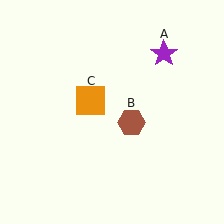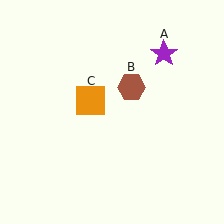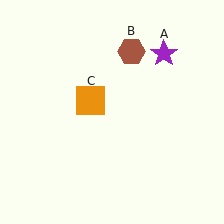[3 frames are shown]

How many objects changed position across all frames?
1 object changed position: brown hexagon (object B).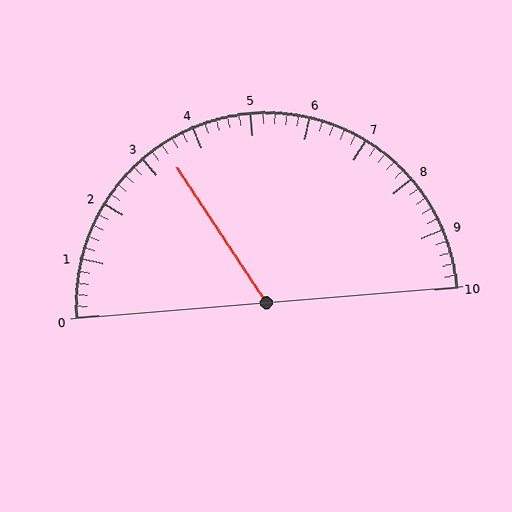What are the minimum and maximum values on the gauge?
The gauge ranges from 0 to 10.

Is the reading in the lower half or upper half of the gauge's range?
The reading is in the lower half of the range (0 to 10).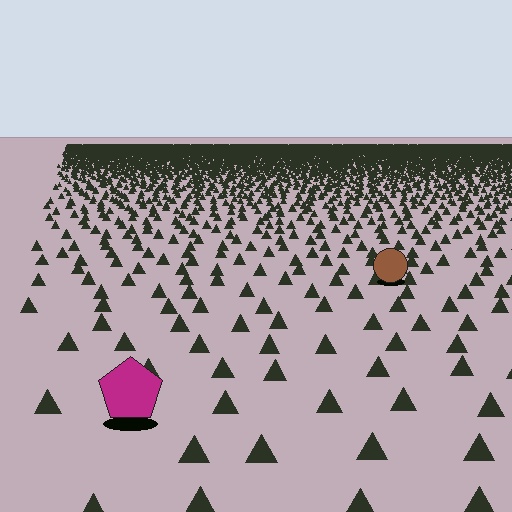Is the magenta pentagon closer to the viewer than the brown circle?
Yes. The magenta pentagon is closer — you can tell from the texture gradient: the ground texture is coarser near it.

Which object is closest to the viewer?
The magenta pentagon is closest. The texture marks near it are larger and more spread out.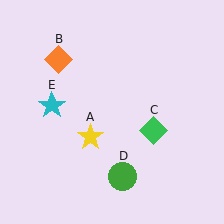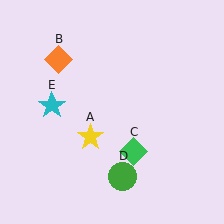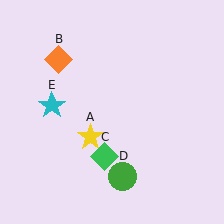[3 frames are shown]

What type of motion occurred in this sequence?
The green diamond (object C) rotated clockwise around the center of the scene.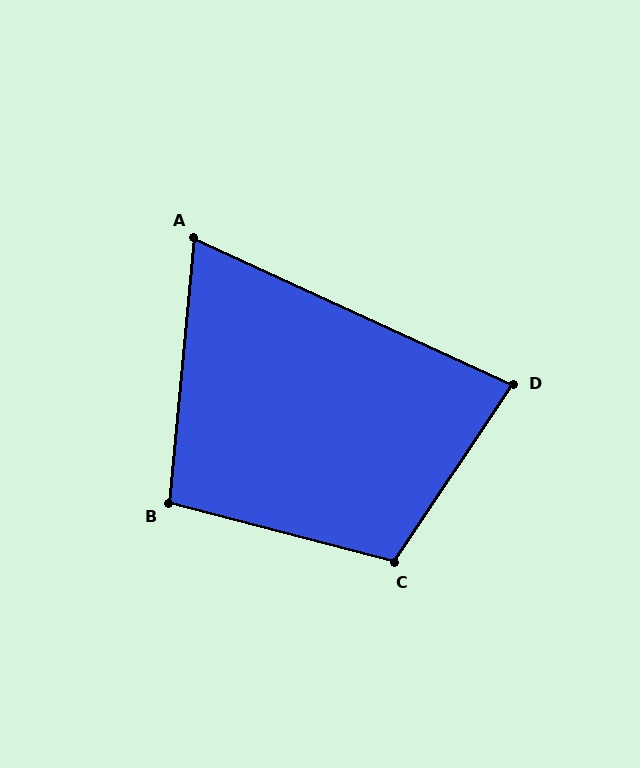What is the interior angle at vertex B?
Approximately 99 degrees (obtuse).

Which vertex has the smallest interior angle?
A, at approximately 71 degrees.